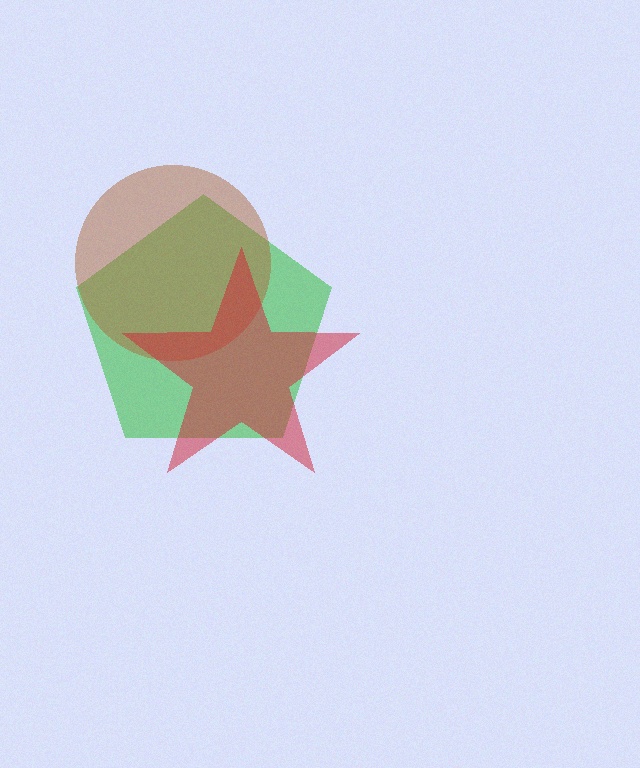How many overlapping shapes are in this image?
There are 3 overlapping shapes in the image.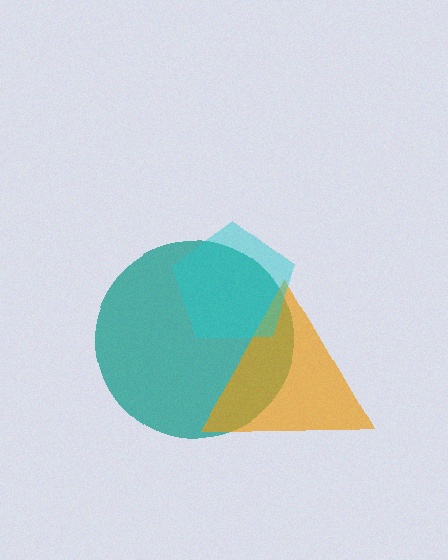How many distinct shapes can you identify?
There are 3 distinct shapes: a teal circle, an orange triangle, a cyan pentagon.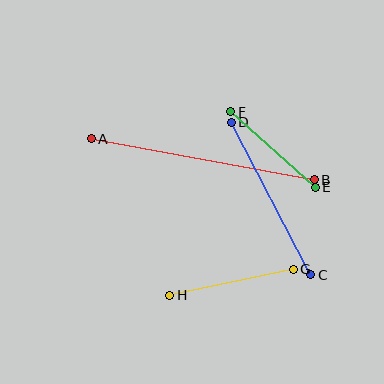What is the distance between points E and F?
The distance is approximately 113 pixels.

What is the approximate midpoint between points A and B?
The midpoint is at approximately (203, 159) pixels.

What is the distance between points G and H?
The distance is approximately 126 pixels.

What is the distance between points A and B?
The distance is approximately 227 pixels.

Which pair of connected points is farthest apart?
Points A and B are farthest apart.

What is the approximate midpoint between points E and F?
The midpoint is at approximately (273, 150) pixels.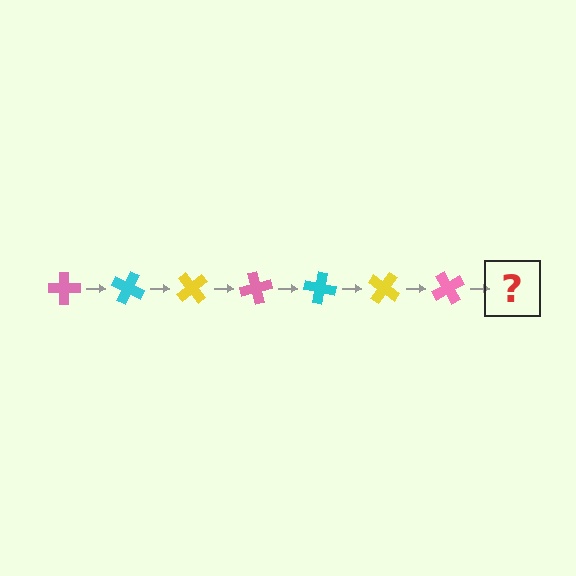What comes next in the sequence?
The next element should be a cyan cross, rotated 175 degrees from the start.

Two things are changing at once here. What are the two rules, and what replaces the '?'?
The two rules are that it rotates 25 degrees each step and the color cycles through pink, cyan, and yellow. The '?' should be a cyan cross, rotated 175 degrees from the start.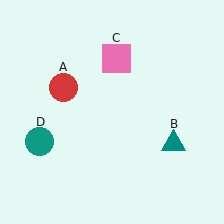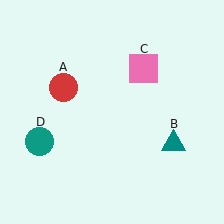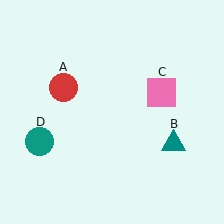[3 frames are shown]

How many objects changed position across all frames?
1 object changed position: pink square (object C).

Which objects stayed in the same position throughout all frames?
Red circle (object A) and teal triangle (object B) and teal circle (object D) remained stationary.